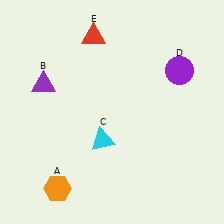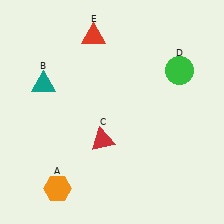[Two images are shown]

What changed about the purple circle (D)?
In Image 1, D is purple. In Image 2, it changed to green.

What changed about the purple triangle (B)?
In Image 1, B is purple. In Image 2, it changed to teal.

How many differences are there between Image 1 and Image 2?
There are 3 differences between the two images.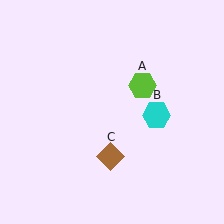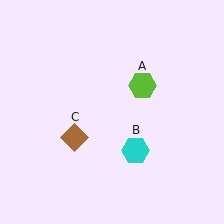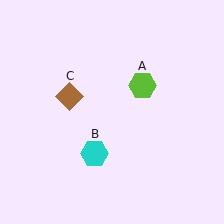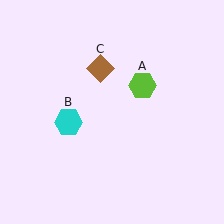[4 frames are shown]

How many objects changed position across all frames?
2 objects changed position: cyan hexagon (object B), brown diamond (object C).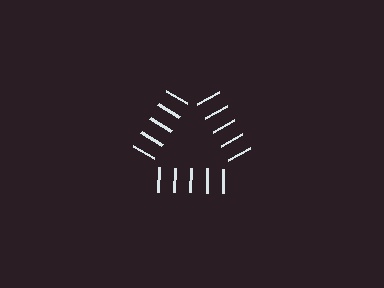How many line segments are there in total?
15 — 5 along each of the 3 edges.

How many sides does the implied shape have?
3 sides — the line-ends trace a triangle.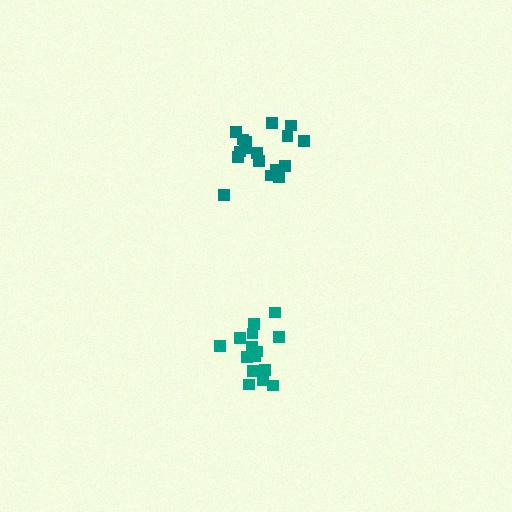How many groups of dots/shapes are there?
There are 2 groups.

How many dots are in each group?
Group 1: 15 dots, Group 2: 17 dots (32 total).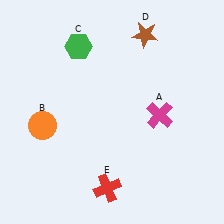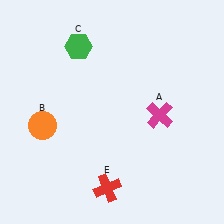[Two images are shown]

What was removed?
The brown star (D) was removed in Image 2.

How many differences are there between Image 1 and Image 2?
There is 1 difference between the two images.